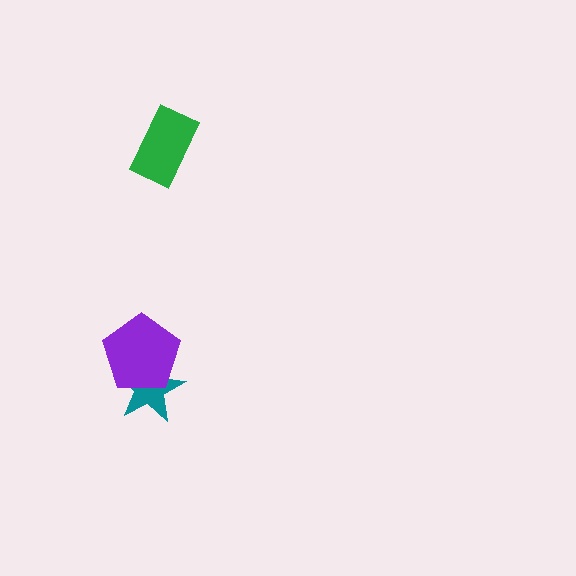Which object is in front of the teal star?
The purple pentagon is in front of the teal star.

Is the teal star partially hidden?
Yes, it is partially covered by another shape.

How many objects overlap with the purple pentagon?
1 object overlaps with the purple pentagon.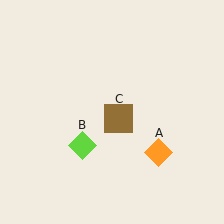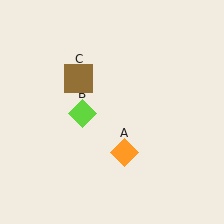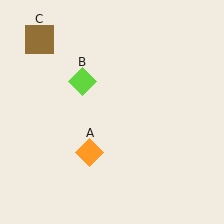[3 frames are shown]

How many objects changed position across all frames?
3 objects changed position: orange diamond (object A), lime diamond (object B), brown square (object C).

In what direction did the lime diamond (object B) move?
The lime diamond (object B) moved up.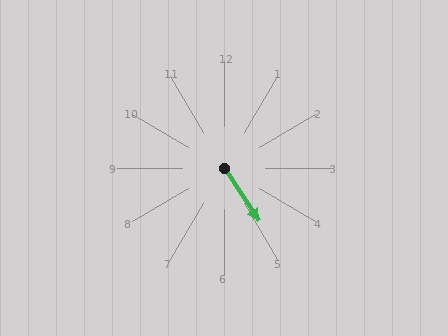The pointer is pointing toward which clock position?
Roughly 5 o'clock.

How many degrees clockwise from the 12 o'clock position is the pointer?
Approximately 146 degrees.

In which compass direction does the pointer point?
Southeast.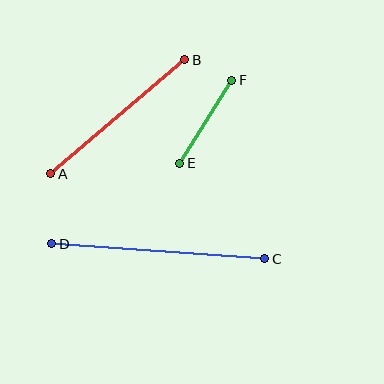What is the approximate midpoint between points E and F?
The midpoint is at approximately (206, 122) pixels.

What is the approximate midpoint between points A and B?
The midpoint is at approximately (118, 117) pixels.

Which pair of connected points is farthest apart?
Points C and D are farthest apart.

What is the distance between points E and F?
The distance is approximately 98 pixels.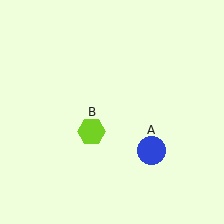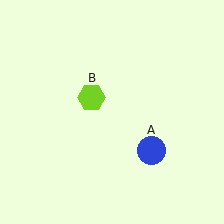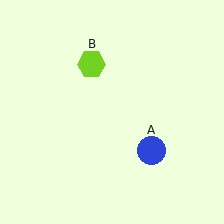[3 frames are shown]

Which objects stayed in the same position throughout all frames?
Blue circle (object A) remained stationary.